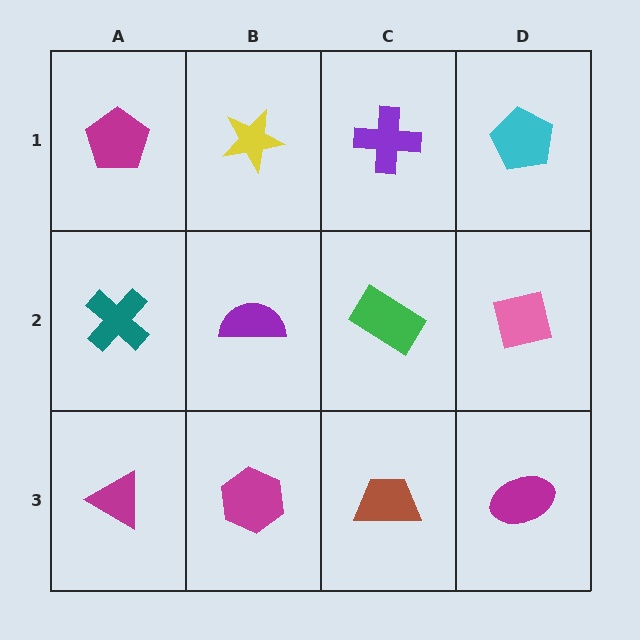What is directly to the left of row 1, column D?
A purple cross.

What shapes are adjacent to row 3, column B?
A purple semicircle (row 2, column B), a magenta triangle (row 3, column A), a brown trapezoid (row 3, column C).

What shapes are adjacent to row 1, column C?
A green rectangle (row 2, column C), a yellow star (row 1, column B), a cyan pentagon (row 1, column D).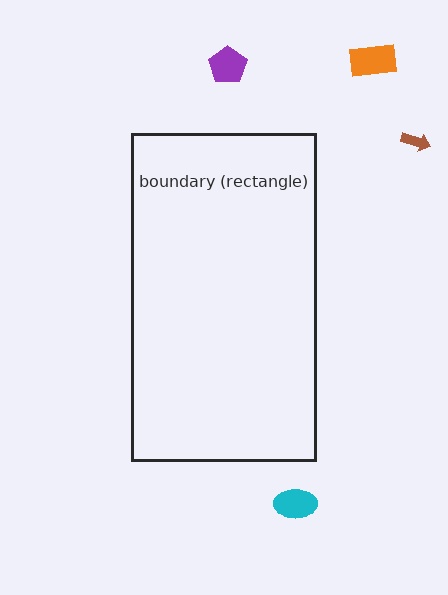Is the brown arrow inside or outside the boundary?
Outside.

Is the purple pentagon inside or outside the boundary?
Outside.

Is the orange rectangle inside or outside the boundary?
Outside.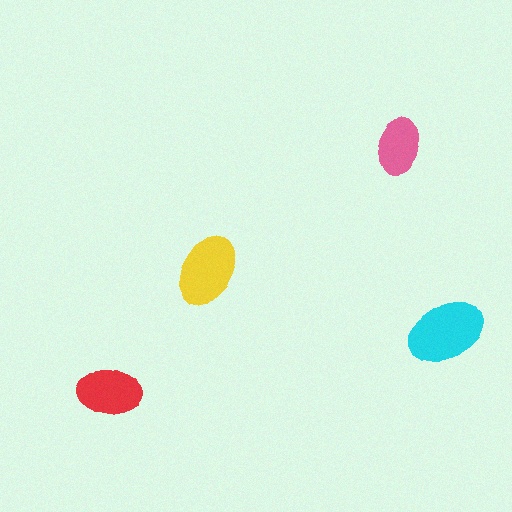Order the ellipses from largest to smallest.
the cyan one, the yellow one, the red one, the pink one.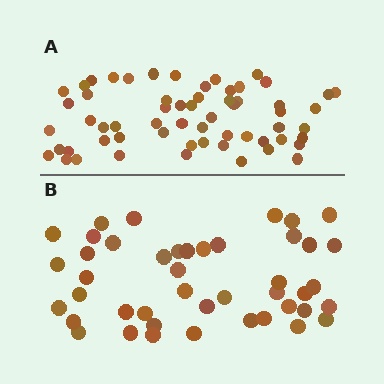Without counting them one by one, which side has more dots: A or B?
Region A (the top region) has more dots.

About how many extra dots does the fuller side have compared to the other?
Region A has approximately 15 more dots than region B.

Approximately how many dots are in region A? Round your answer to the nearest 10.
About 60 dots.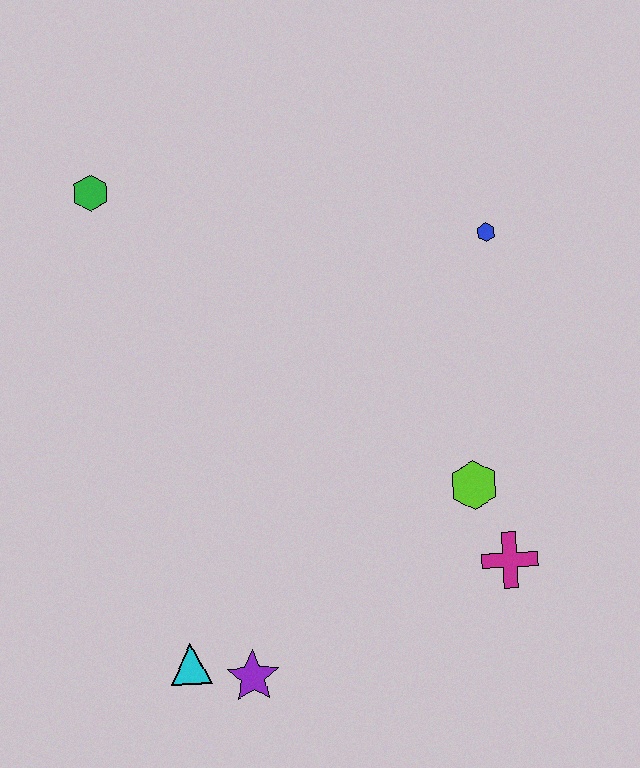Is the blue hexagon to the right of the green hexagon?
Yes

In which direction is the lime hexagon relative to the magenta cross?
The lime hexagon is above the magenta cross.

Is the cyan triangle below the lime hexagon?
Yes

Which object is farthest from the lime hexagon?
The green hexagon is farthest from the lime hexagon.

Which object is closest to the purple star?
The cyan triangle is closest to the purple star.